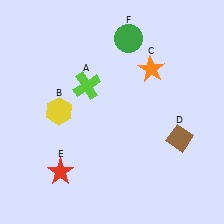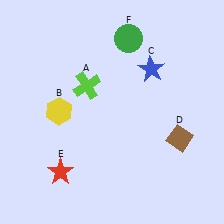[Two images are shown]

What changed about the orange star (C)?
In Image 1, C is orange. In Image 2, it changed to blue.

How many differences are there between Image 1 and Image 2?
There is 1 difference between the two images.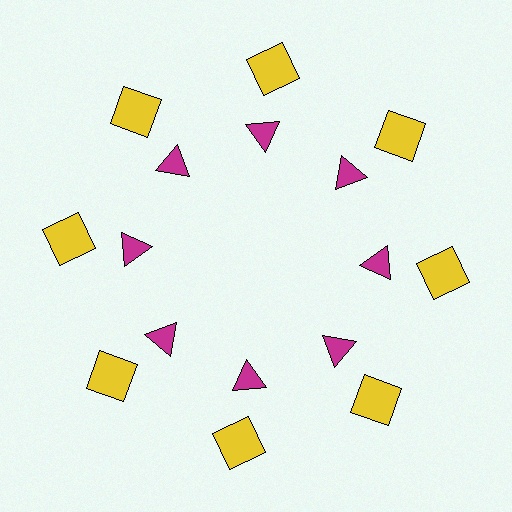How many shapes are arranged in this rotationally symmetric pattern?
There are 16 shapes, arranged in 8 groups of 2.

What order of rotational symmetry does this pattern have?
This pattern has 8-fold rotational symmetry.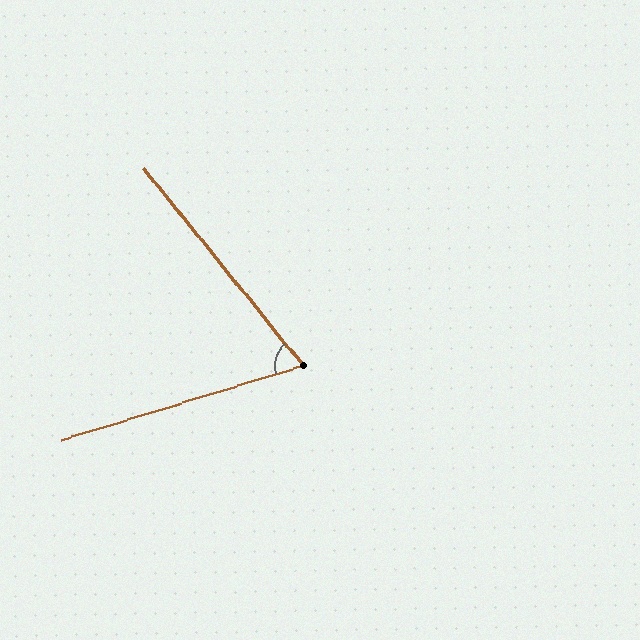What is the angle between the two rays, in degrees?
Approximately 68 degrees.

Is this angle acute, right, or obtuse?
It is acute.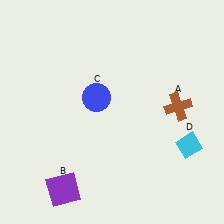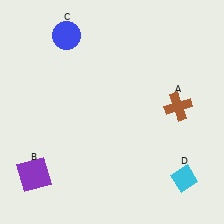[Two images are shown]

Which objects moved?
The objects that moved are: the purple square (B), the blue circle (C), the cyan diamond (D).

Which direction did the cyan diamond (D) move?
The cyan diamond (D) moved down.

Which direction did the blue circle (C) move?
The blue circle (C) moved up.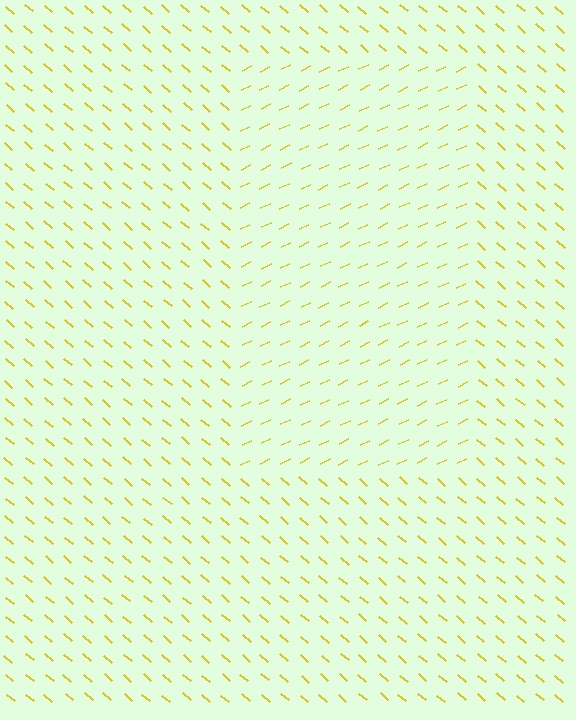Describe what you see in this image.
The image is filled with small yellow line segments. A rectangle region in the image has lines oriented differently from the surrounding lines, creating a visible texture boundary.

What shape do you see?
I see a rectangle.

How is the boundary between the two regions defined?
The boundary is defined purely by a change in line orientation (approximately 66 degrees difference). All lines are the same color and thickness.